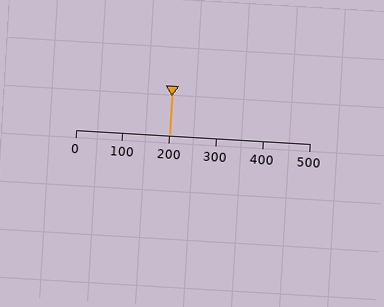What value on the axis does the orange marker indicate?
The marker indicates approximately 200.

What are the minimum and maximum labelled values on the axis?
The axis runs from 0 to 500.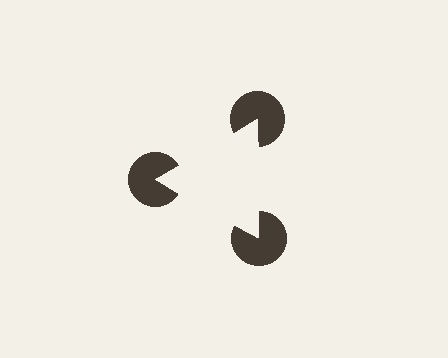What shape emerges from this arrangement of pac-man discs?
An illusory triangle — its edges are inferred from the aligned wedge cuts in the pac-man discs, not physically drawn.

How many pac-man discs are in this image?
There are 3 — one at each vertex of the illusory triangle.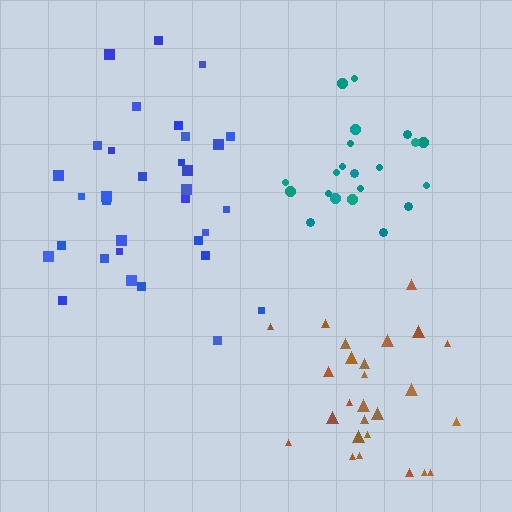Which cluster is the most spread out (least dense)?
Blue.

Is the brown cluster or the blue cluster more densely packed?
Brown.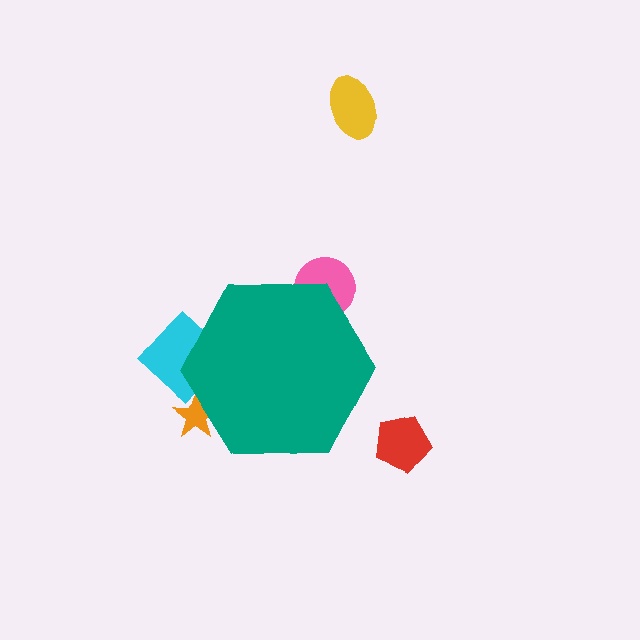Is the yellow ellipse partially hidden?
No, the yellow ellipse is fully visible.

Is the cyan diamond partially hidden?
Yes, the cyan diamond is partially hidden behind the teal hexagon.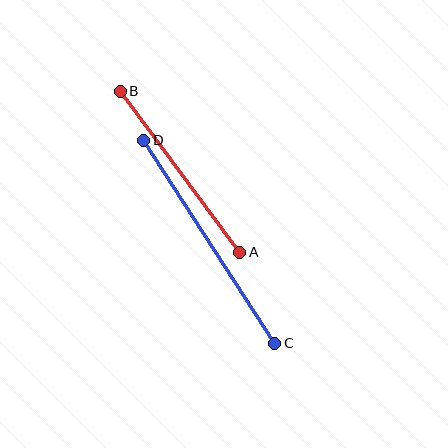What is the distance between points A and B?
The distance is approximately 201 pixels.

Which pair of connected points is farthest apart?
Points C and D are farthest apart.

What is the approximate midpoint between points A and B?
The midpoint is at approximately (180, 172) pixels.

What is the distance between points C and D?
The distance is approximately 242 pixels.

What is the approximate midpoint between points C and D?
The midpoint is at approximately (209, 242) pixels.